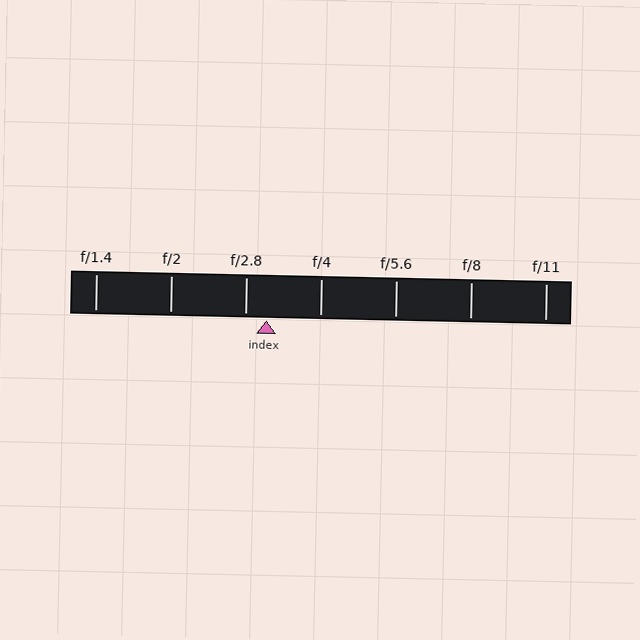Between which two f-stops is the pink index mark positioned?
The index mark is between f/2.8 and f/4.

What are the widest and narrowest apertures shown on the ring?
The widest aperture shown is f/1.4 and the narrowest is f/11.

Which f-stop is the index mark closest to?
The index mark is closest to f/2.8.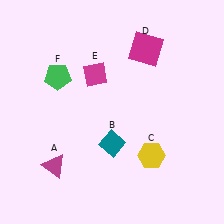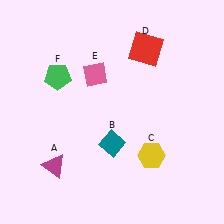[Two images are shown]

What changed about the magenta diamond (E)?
In Image 1, E is magenta. In Image 2, it changed to pink.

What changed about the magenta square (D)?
In Image 1, D is magenta. In Image 2, it changed to red.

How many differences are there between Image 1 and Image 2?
There are 2 differences between the two images.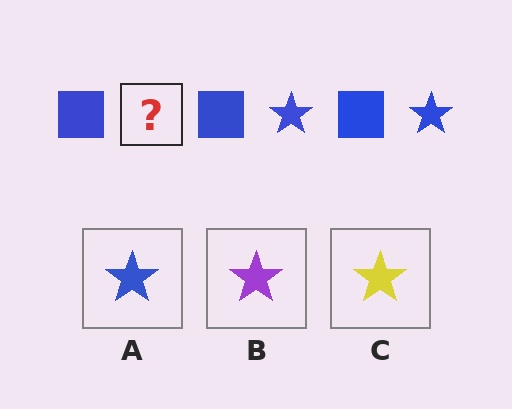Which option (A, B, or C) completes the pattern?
A.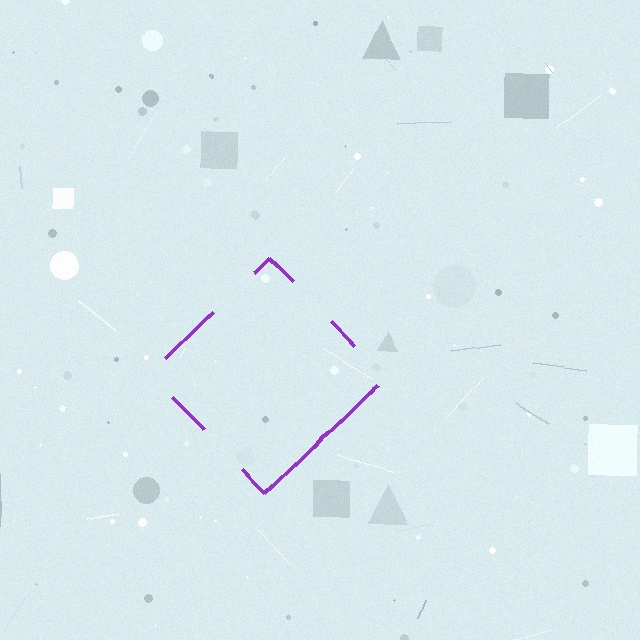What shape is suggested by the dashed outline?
The dashed outline suggests a diamond.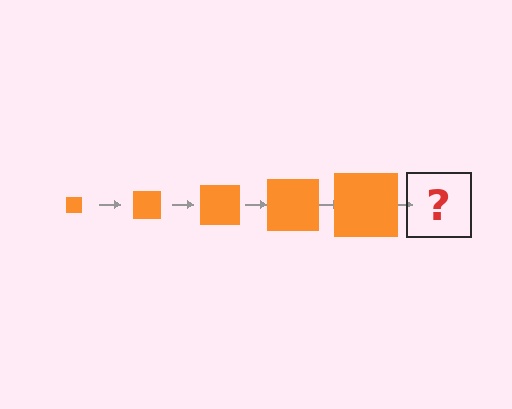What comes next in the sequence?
The next element should be an orange square, larger than the previous one.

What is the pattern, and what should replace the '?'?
The pattern is that the square gets progressively larger each step. The '?' should be an orange square, larger than the previous one.